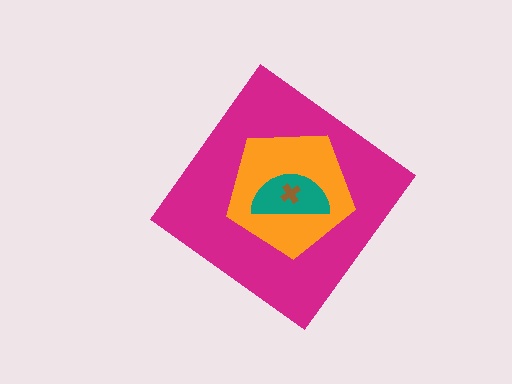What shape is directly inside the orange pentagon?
The teal semicircle.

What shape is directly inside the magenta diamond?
The orange pentagon.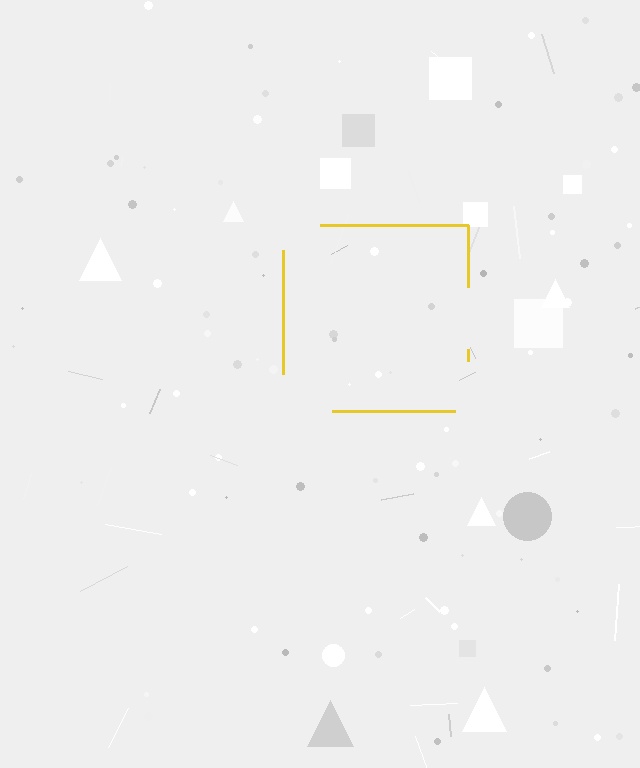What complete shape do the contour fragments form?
The contour fragments form a square.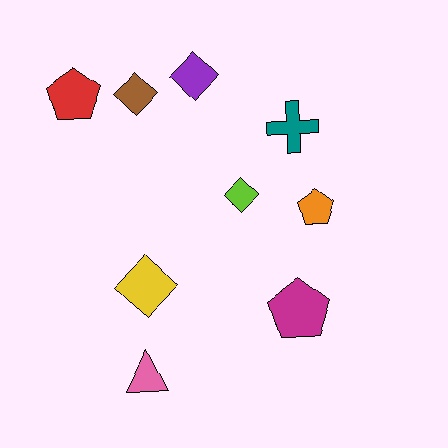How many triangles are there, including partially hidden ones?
There is 1 triangle.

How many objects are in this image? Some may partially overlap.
There are 9 objects.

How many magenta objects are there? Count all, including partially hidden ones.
There is 1 magenta object.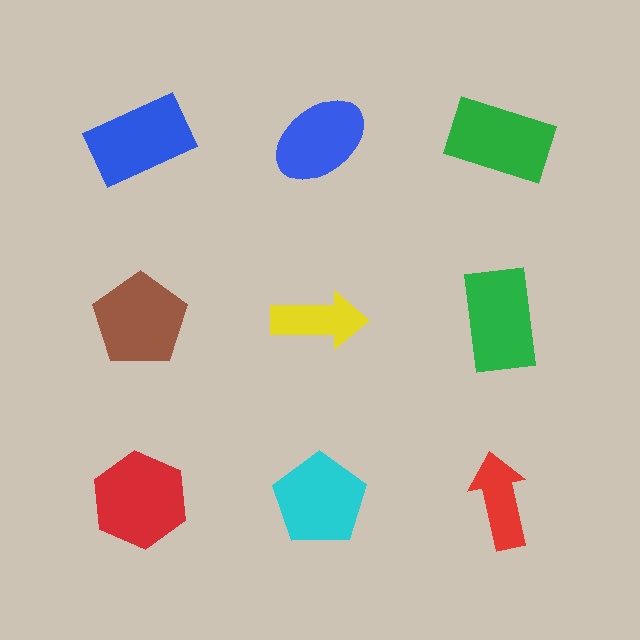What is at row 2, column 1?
A brown pentagon.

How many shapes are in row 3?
3 shapes.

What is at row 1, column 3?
A green rectangle.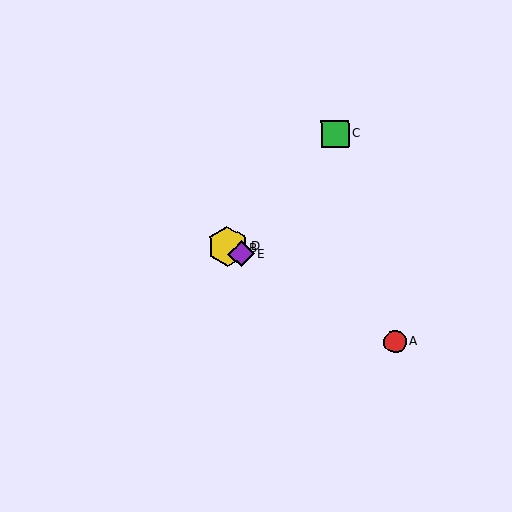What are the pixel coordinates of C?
Object C is at (335, 134).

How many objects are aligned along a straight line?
4 objects (A, B, D, E) are aligned along a straight line.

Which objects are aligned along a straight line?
Objects A, B, D, E are aligned along a straight line.